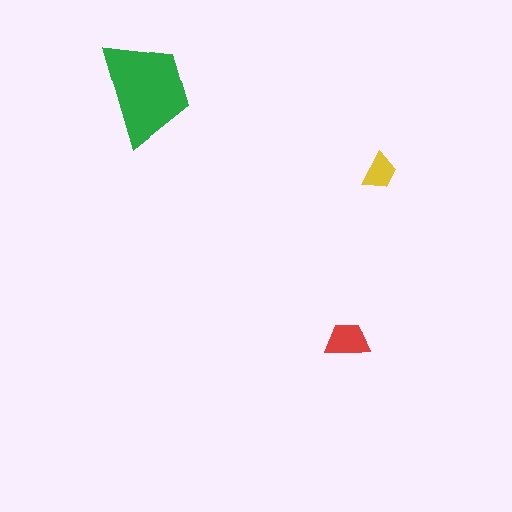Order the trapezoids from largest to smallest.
the green one, the red one, the yellow one.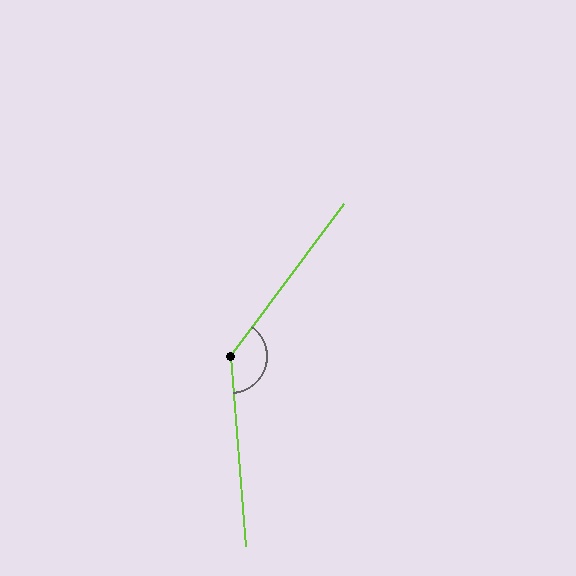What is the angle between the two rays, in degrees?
Approximately 139 degrees.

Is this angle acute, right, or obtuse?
It is obtuse.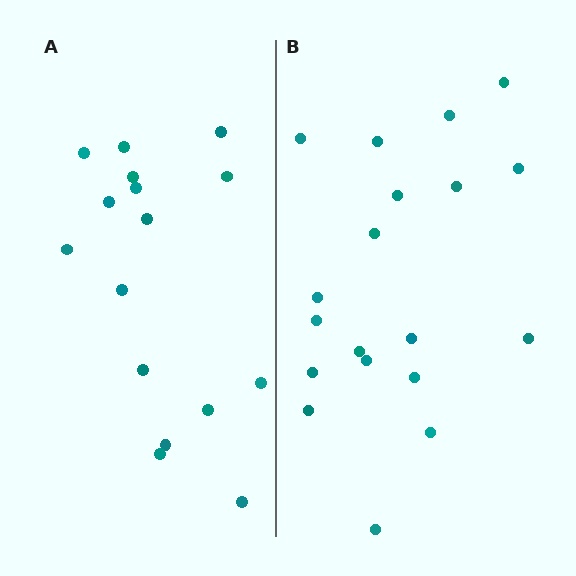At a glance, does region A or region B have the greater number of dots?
Region B (the right region) has more dots.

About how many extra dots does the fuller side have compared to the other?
Region B has just a few more — roughly 2 or 3 more dots than region A.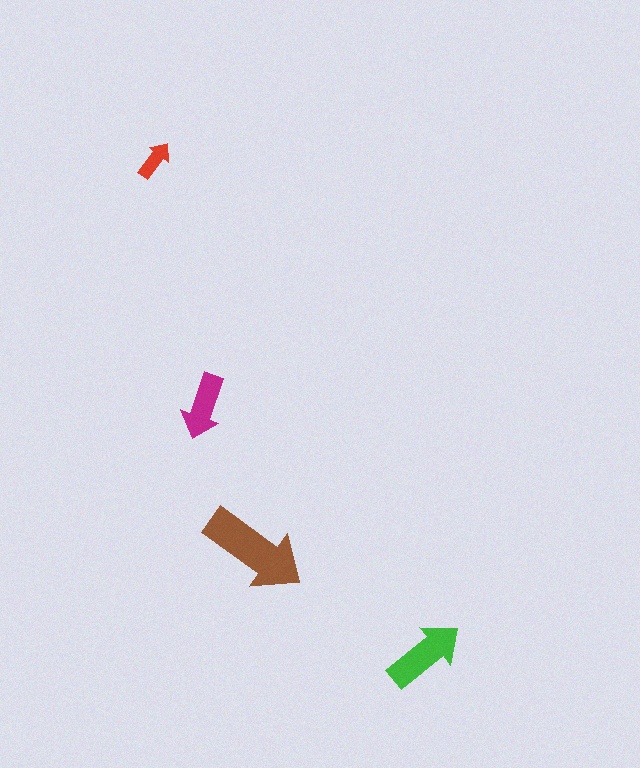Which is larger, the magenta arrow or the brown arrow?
The brown one.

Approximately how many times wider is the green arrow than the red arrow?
About 2 times wider.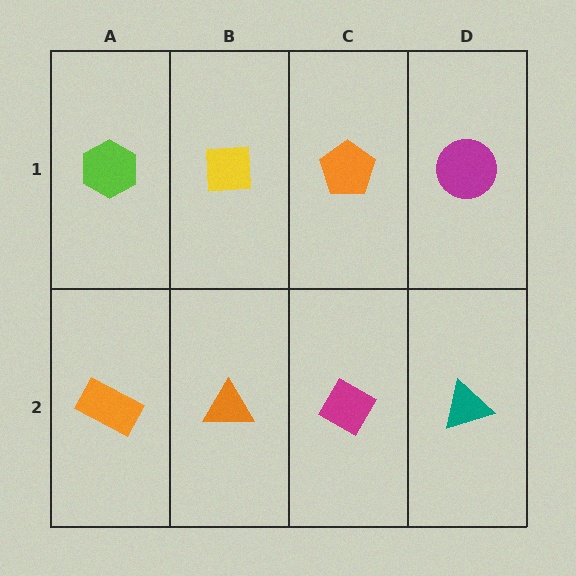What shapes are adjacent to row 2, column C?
An orange pentagon (row 1, column C), an orange triangle (row 2, column B), a teal triangle (row 2, column D).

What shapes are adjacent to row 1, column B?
An orange triangle (row 2, column B), a lime hexagon (row 1, column A), an orange pentagon (row 1, column C).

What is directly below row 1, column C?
A magenta diamond.